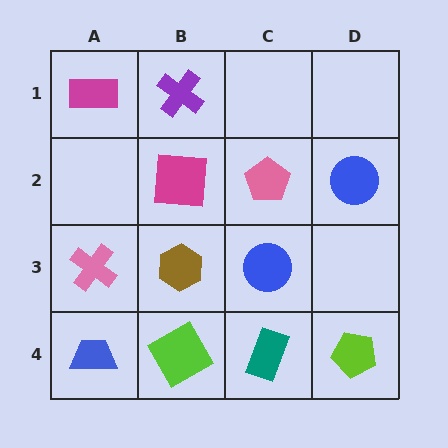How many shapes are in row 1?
2 shapes.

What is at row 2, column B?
A magenta square.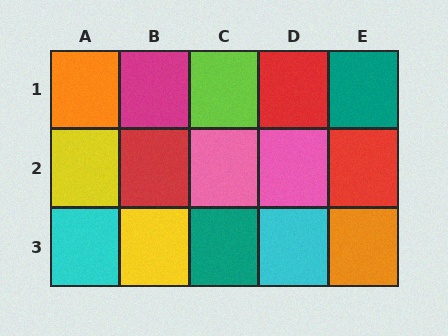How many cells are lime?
1 cell is lime.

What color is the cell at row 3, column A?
Cyan.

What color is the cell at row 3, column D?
Cyan.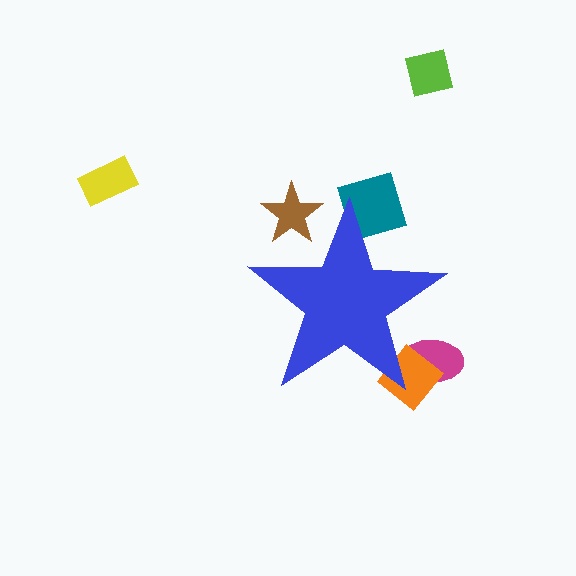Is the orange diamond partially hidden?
Yes, the orange diamond is partially hidden behind the blue star.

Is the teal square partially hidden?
Yes, the teal square is partially hidden behind the blue star.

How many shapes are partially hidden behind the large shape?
4 shapes are partially hidden.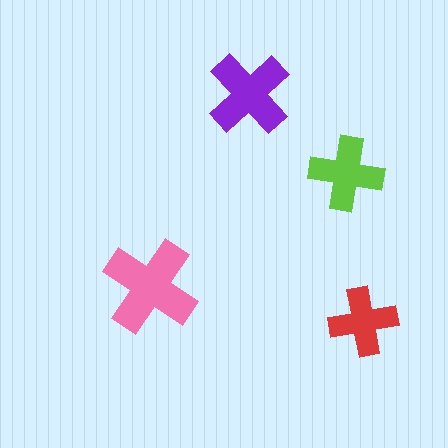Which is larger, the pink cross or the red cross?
The pink one.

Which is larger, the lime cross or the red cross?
The lime one.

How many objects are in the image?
There are 4 objects in the image.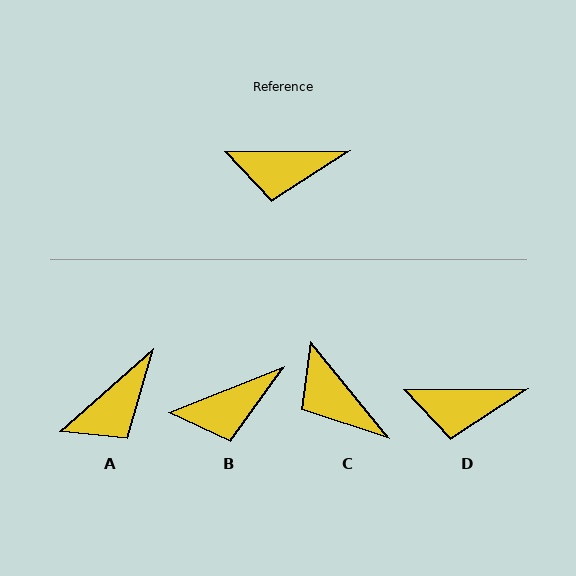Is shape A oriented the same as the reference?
No, it is off by about 41 degrees.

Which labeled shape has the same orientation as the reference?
D.